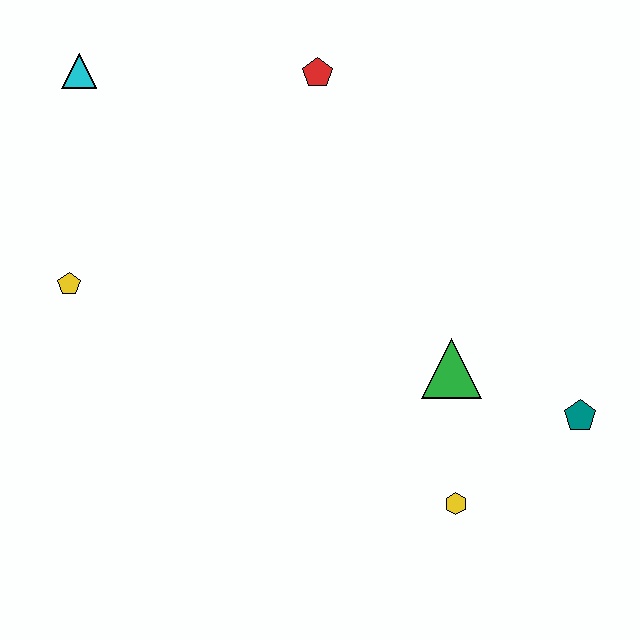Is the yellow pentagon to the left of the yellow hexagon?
Yes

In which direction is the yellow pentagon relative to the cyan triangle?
The yellow pentagon is below the cyan triangle.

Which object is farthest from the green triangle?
The cyan triangle is farthest from the green triangle.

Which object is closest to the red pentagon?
The cyan triangle is closest to the red pentagon.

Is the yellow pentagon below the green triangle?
No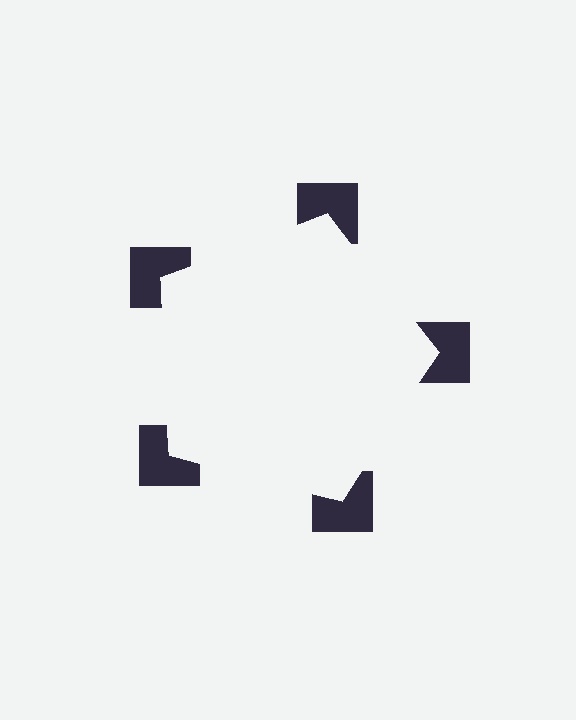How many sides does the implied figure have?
5 sides.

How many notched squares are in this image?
There are 5 — one at each vertex of the illusory pentagon.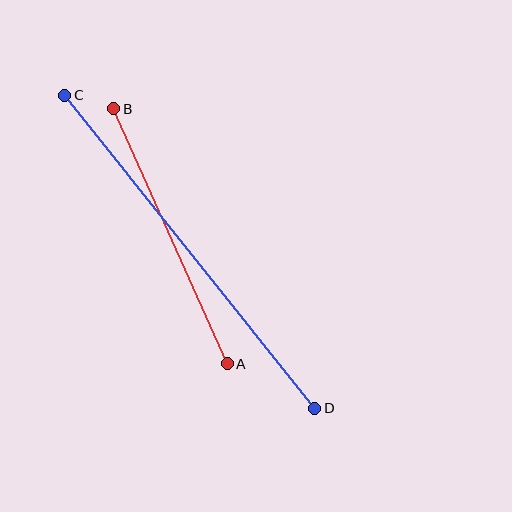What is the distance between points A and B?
The distance is approximately 279 pixels.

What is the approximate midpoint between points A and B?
The midpoint is at approximately (170, 236) pixels.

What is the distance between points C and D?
The distance is approximately 400 pixels.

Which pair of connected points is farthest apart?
Points C and D are farthest apart.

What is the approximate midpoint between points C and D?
The midpoint is at approximately (190, 252) pixels.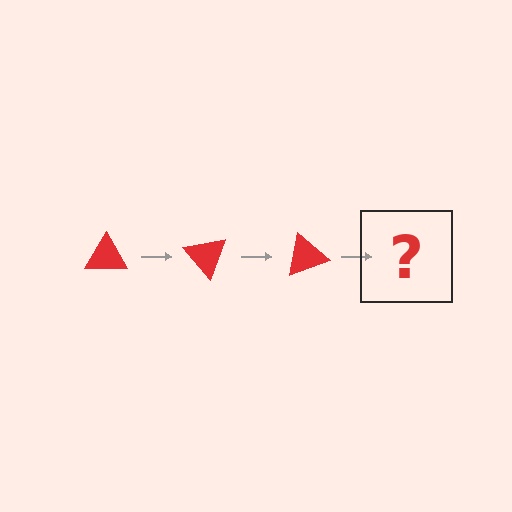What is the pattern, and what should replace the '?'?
The pattern is that the triangle rotates 50 degrees each step. The '?' should be a red triangle rotated 150 degrees.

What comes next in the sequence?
The next element should be a red triangle rotated 150 degrees.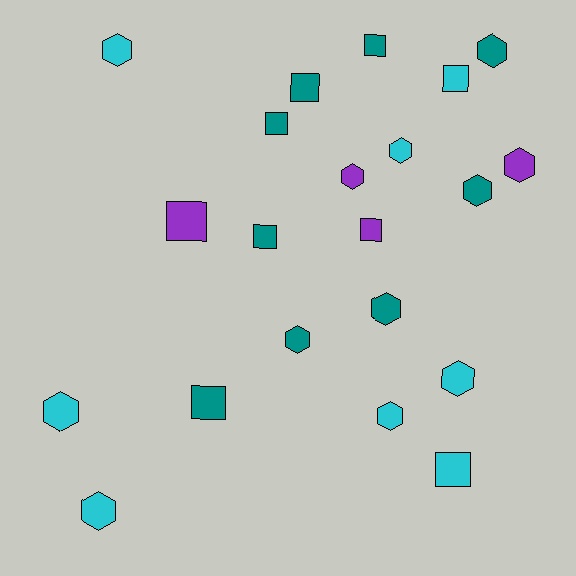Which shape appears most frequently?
Hexagon, with 12 objects.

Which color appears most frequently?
Teal, with 9 objects.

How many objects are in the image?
There are 21 objects.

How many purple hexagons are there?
There are 2 purple hexagons.